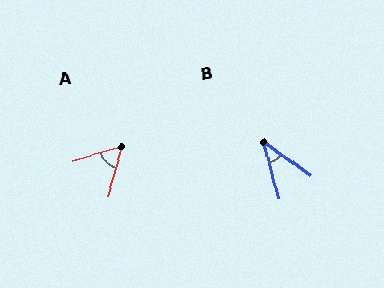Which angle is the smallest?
B, at approximately 40 degrees.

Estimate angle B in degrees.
Approximately 40 degrees.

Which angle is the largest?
A, at approximately 57 degrees.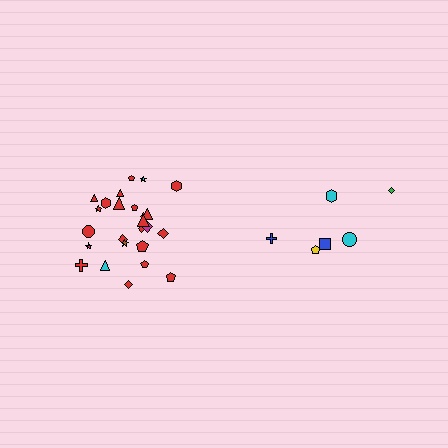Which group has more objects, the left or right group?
The left group.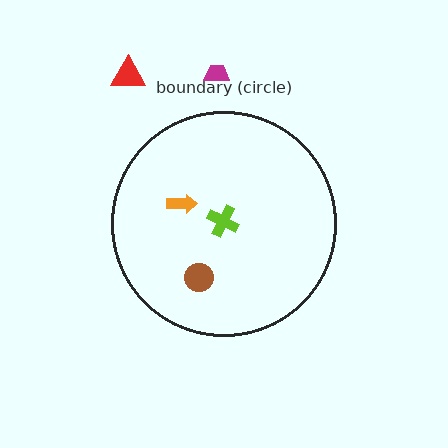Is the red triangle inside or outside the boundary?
Outside.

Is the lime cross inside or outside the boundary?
Inside.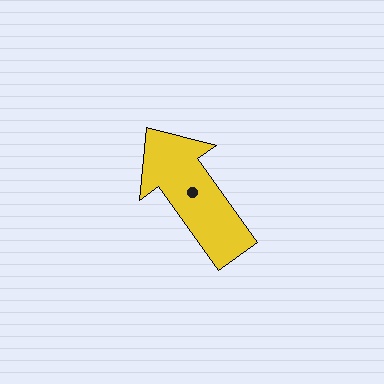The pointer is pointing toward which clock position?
Roughly 11 o'clock.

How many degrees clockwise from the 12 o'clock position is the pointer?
Approximately 324 degrees.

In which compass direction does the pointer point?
Northwest.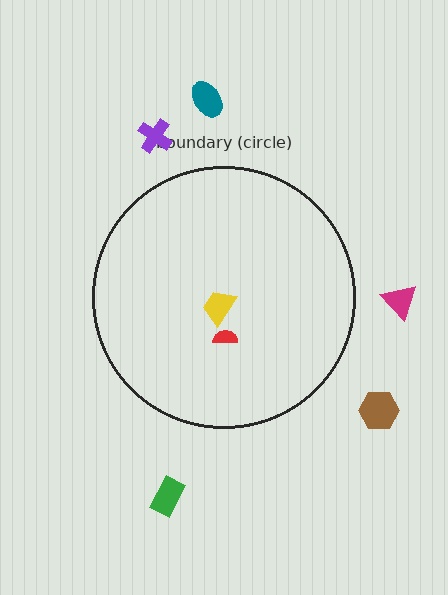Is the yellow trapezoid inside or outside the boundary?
Inside.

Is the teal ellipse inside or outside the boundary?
Outside.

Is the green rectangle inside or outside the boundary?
Outside.